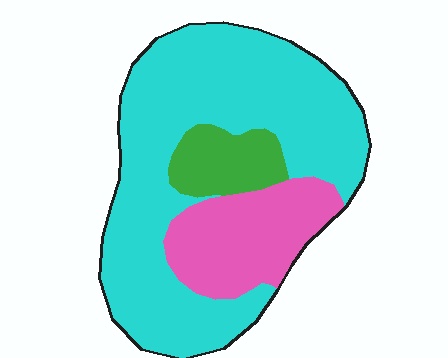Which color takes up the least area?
Green, at roughly 10%.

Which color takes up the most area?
Cyan, at roughly 65%.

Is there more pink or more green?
Pink.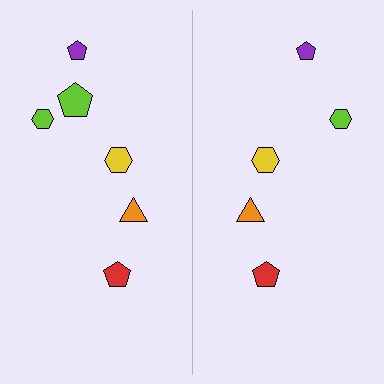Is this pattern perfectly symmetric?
No, the pattern is not perfectly symmetric. A lime pentagon is missing from the right side.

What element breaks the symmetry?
A lime pentagon is missing from the right side.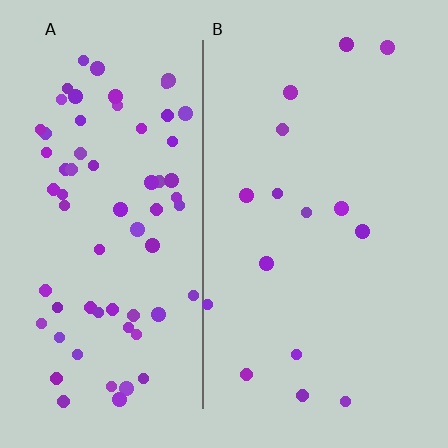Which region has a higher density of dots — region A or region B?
A (the left).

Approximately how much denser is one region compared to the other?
Approximately 4.5× — region A over region B.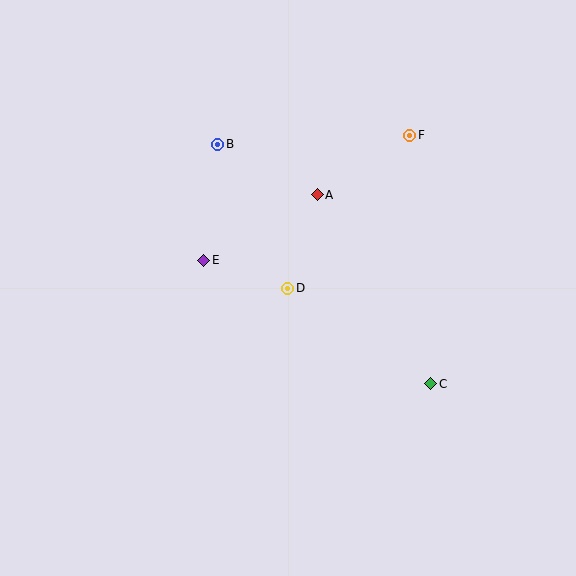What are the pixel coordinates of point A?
Point A is at (317, 195).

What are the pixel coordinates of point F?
Point F is at (410, 135).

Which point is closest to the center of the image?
Point D at (288, 288) is closest to the center.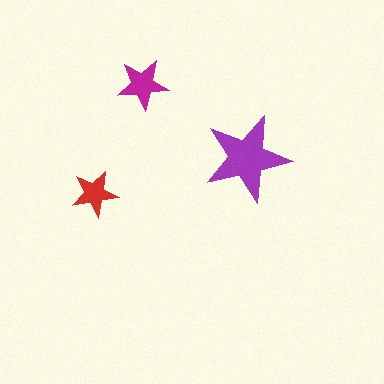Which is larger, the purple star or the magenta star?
The purple one.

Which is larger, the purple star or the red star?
The purple one.